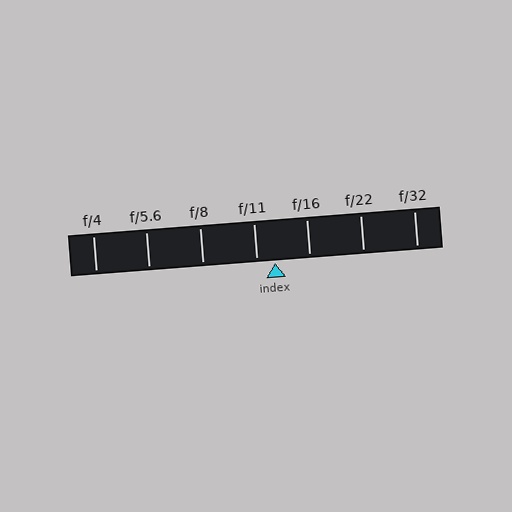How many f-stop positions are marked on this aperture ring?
There are 7 f-stop positions marked.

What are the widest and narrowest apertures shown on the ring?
The widest aperture shown is f/4 and the narrowest is f/32.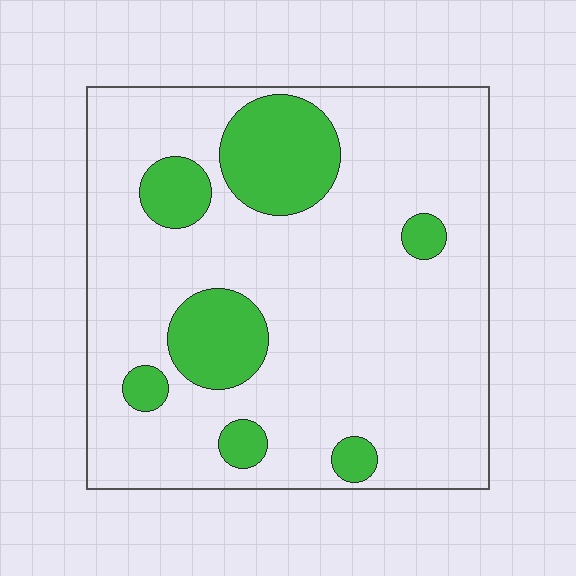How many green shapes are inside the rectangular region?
7.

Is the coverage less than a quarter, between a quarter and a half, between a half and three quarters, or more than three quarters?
Less than a quarter.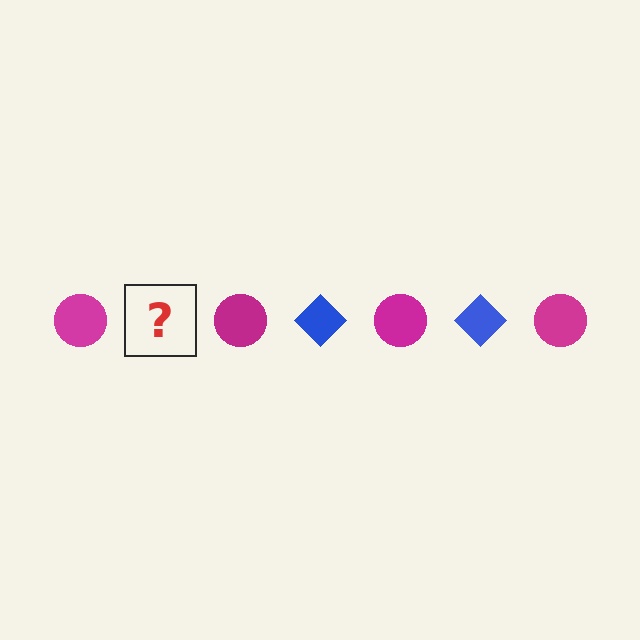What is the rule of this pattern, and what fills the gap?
The rule is that the pattern alternates between magenta circle and blue diamond. The gap should be filled with a blue diamond.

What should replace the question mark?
The question mark should be replaced with a blue diamond.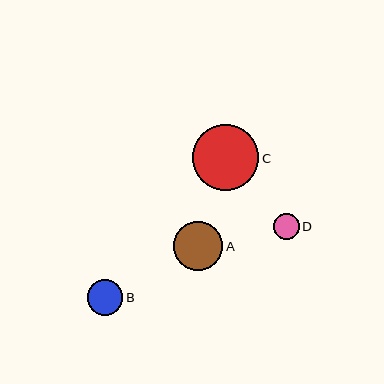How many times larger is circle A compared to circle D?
Circle A is approximately 1.9 times the size of circle D.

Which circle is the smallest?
Circle D is the smallest with a size of approximately 25 pixels.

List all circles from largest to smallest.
From largest to smallest: C, A, B, D.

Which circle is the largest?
Circle C is the largest with a size of approximately 66 pixels.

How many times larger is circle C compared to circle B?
Circle C is approximately 1.9 times the size of circle B.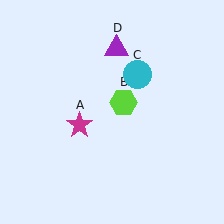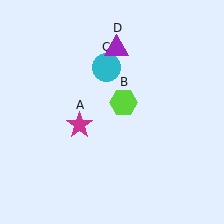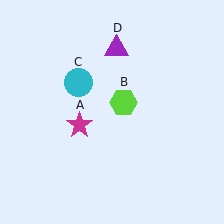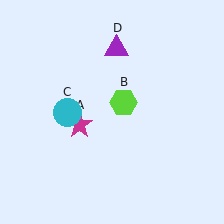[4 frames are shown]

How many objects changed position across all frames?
1 object changed position: cyan circle (object C).